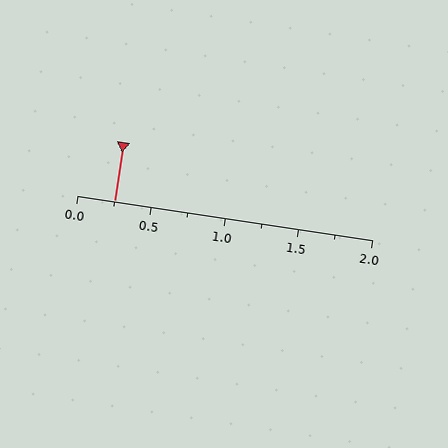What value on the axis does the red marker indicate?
The marker indicates approximately 0.25.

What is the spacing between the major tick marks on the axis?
The major ticks are spaced 0.5 apart.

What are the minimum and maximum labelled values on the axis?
The axis runs from 0.0 to 2.0.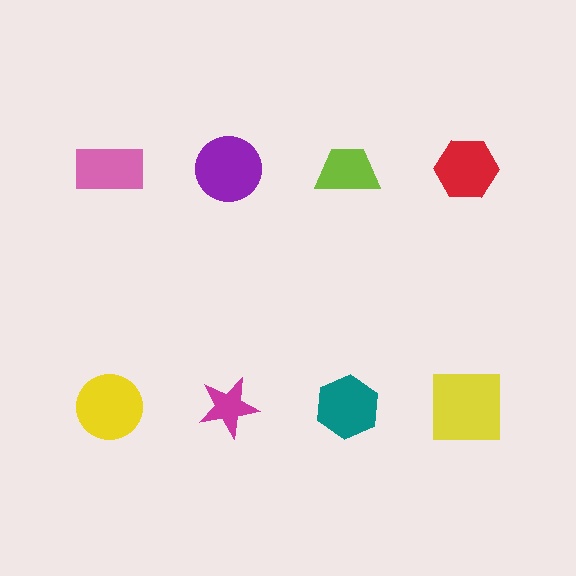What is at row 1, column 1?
A pink rectangle.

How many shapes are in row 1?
4 shapes.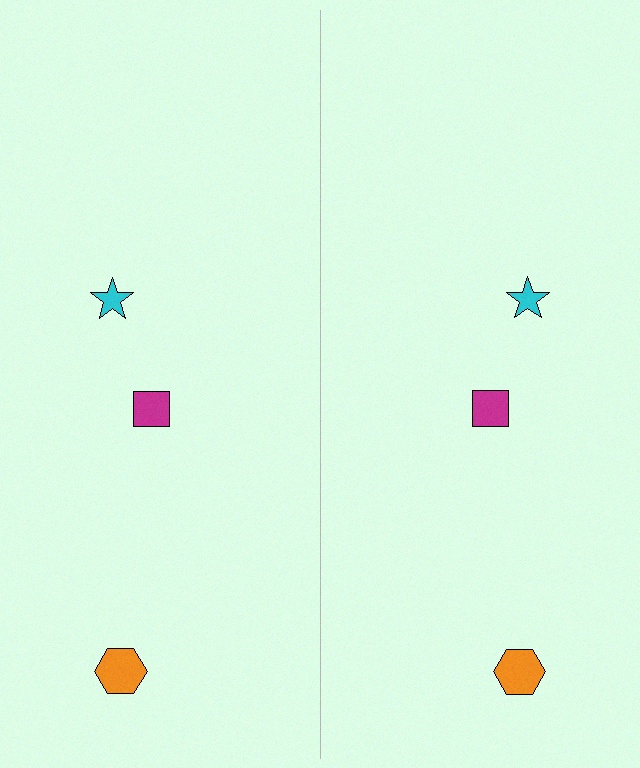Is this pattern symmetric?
Yes, this pattern has bilateral (reflection) symmetry.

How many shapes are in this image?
There are 6 shapes in this image.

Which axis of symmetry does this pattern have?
The pattern has a vertical axis of symmetry running through the center of the image.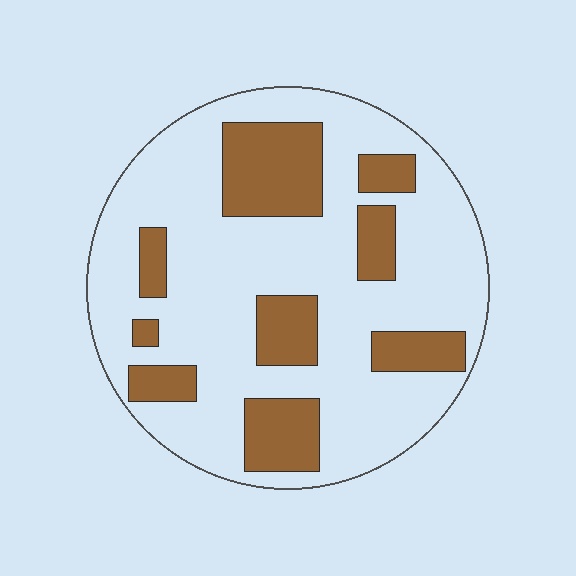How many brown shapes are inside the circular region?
9.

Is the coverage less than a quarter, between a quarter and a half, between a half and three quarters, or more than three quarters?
Between a quarter and a half.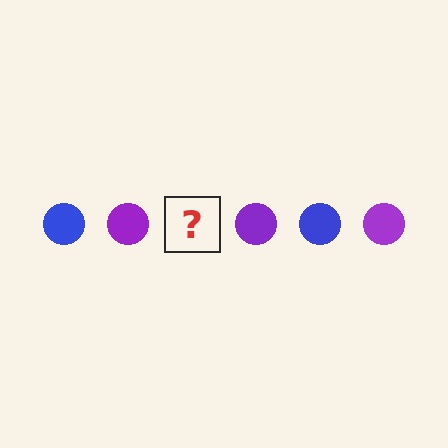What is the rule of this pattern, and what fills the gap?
The rule is that the pattern cycles through blue, purple circles. The gap should be filled with a blue circle.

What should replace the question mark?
The question mark should be replaced with a blue circle.